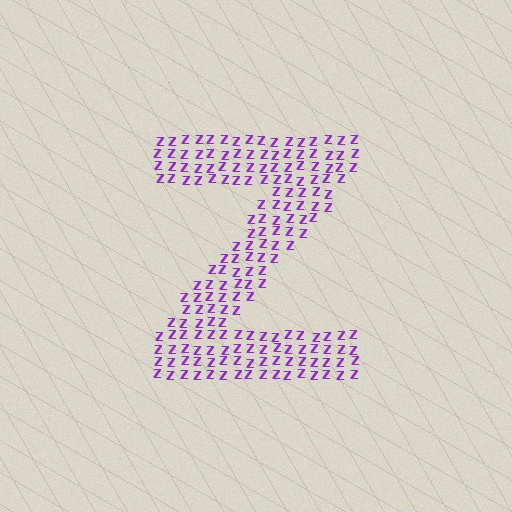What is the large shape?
The large shape is the letter Z.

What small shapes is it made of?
It is made of small letter Z's.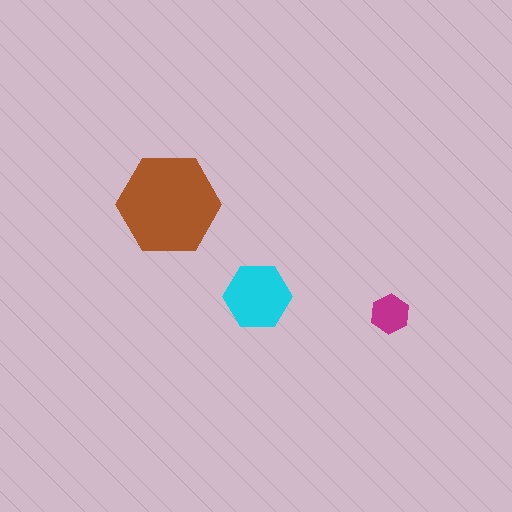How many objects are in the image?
There are 3 objects in the image.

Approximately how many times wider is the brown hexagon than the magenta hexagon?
About 2.5 times wider.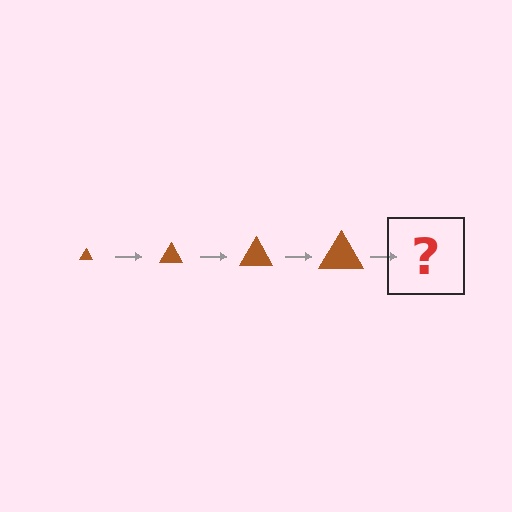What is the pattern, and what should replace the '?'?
The pattern is that the triangle gets progressively larger each step. The '?' should be a brown triangle, larger than the previous one.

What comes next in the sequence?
The next element should be a brown triangle, larger than the previous one.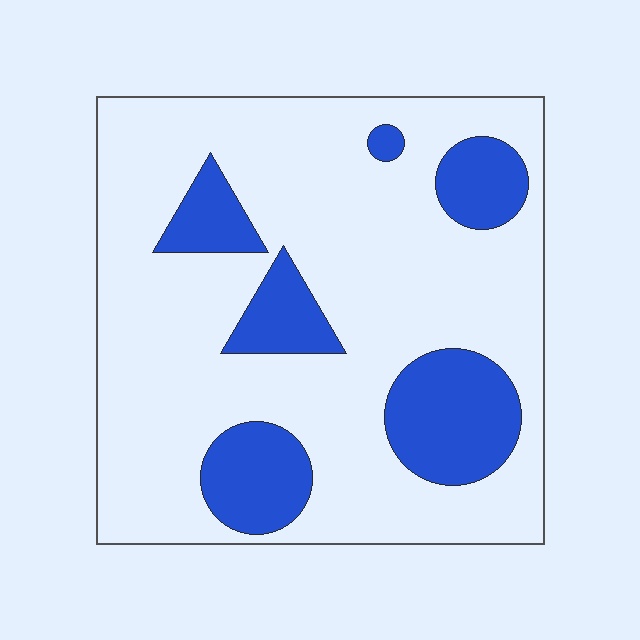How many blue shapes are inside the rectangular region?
6.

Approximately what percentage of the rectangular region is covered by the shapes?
Approximately 25%.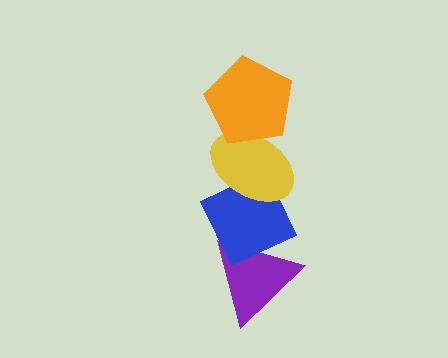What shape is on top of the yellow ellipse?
The orange pentagon is on top of the yellow ellipse.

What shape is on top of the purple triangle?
The blue diamond is on top of the purple triangle.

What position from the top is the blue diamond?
The blue diamond is 3rd from the top.